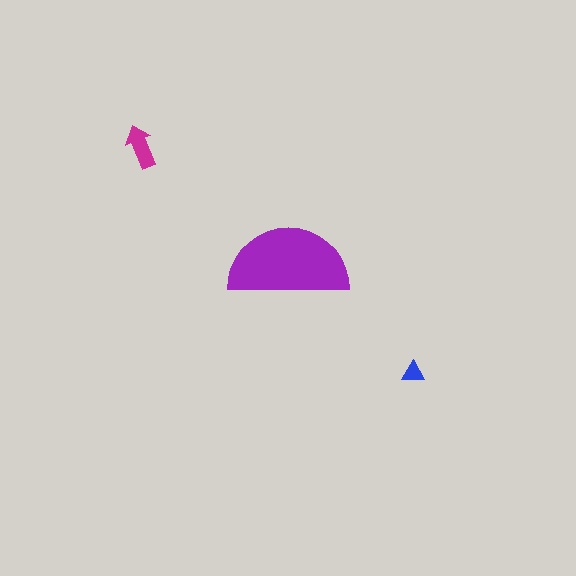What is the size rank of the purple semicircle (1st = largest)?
1st.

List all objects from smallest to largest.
The blue triangle, the magenta arrow, the purple semicircle.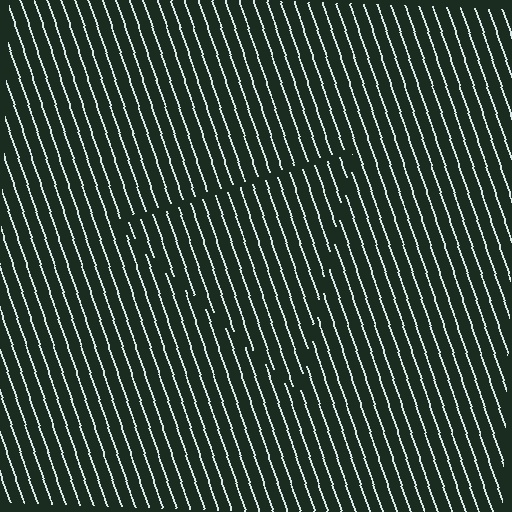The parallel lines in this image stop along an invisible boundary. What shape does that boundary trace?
An illusory triangle. The interior of the shape contains the same grating, shifted by half a period — the contour is defined by the phase discontinuity where line-ends from the inner and outer gratings abut.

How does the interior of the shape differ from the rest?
The interior of the shape contains the same grating, shifted by half a period — the contour is defined by the phase discontinuity where line-ends from the inner and outer gratings abut.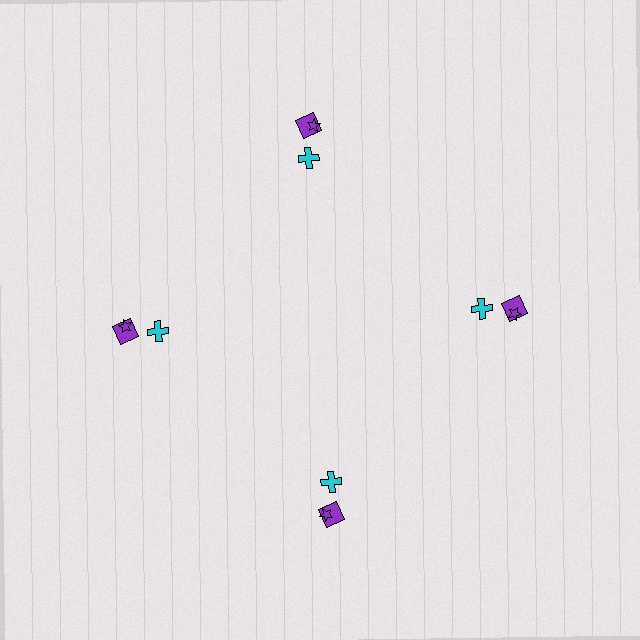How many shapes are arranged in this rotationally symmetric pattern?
There are 12 shapes, arranged in 4 groups of 3.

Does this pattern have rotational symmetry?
Yes, this pattern has 4-fold rotational symmetry. It looks the same after rotating 90 degrees around the center.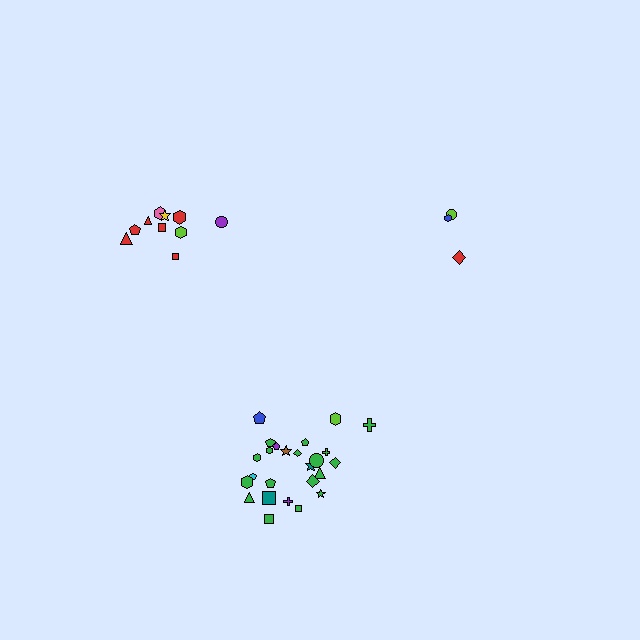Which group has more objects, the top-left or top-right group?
The top-left group.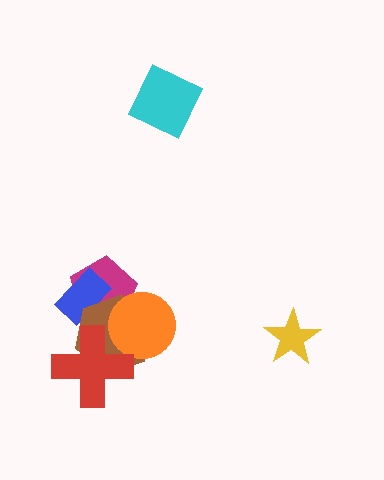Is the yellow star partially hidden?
No, no other shape covers it.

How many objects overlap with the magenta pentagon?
3 objects overlap with the magenta pentagon.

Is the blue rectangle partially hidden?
Yes, it is partially covered by another shape.